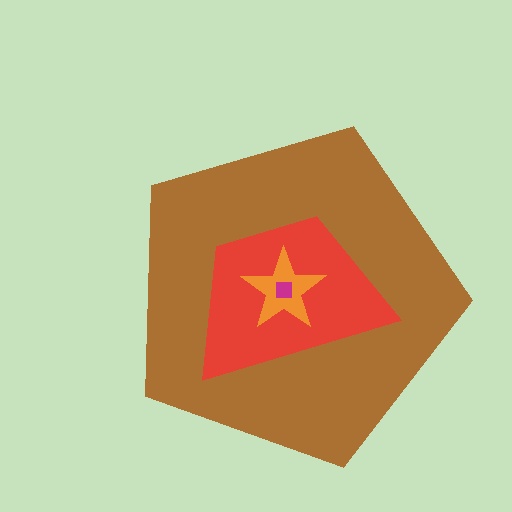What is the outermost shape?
The brown pentagon.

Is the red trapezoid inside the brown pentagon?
Yes.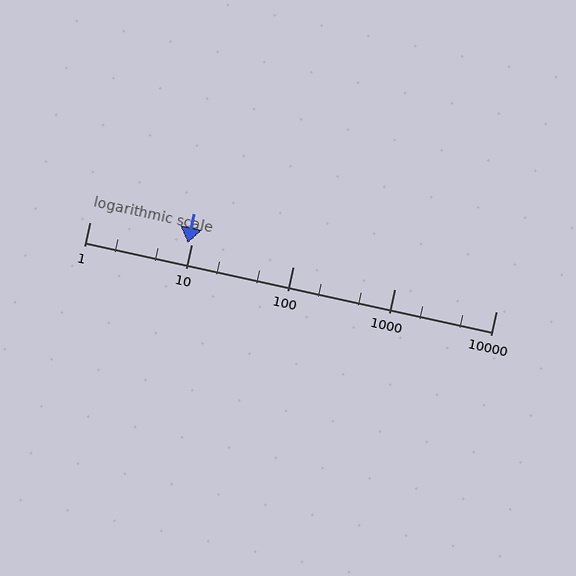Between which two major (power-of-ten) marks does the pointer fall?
The pointer is between 1 and 10.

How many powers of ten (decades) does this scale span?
The scale spans 4 decades, from 1 to 10000.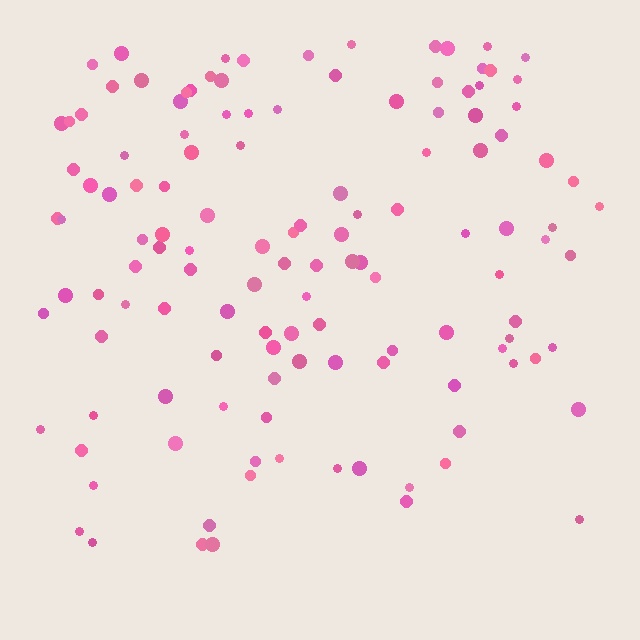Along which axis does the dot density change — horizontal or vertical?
Vertical.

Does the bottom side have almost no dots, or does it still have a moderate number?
Still a moderate number, just noticeably fewer than the top.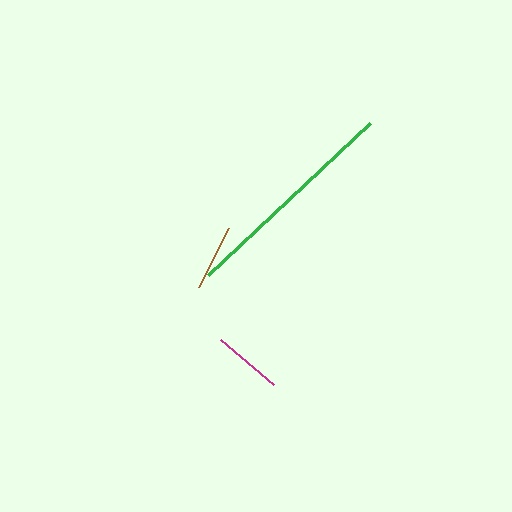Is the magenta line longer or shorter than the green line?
The green line is longer than the magenta line.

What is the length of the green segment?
The green segment is approximately 222 pixels long.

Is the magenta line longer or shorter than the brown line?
The magenta line is longer than the brown line.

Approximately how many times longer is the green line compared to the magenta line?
The green line is approximately 3.2 times the length of the magenta line.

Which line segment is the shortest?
The brown line is the shortest at approximately 66 pixels.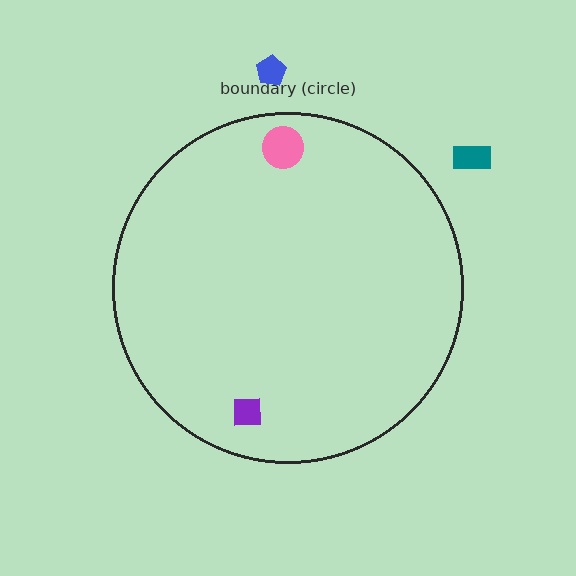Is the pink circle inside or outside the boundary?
Inside.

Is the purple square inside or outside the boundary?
Inside.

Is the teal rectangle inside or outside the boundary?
Outside.